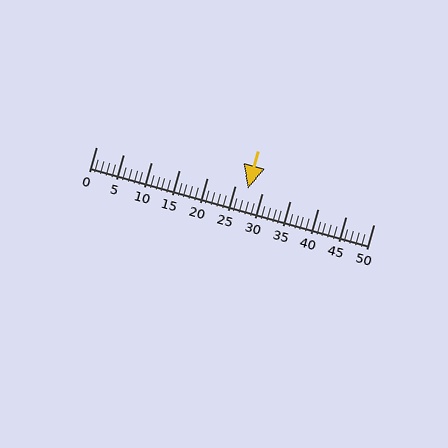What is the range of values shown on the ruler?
The ruler shows values from 0 to 50.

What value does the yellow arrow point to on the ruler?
The yellow arrow points to approximately 27.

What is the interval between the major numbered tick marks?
The major tick marks are spaced 5 units apart.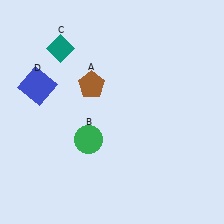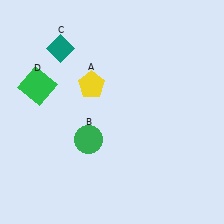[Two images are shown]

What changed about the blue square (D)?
In Image 1, D is blue. In Image 2, it changed to green.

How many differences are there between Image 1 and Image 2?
There are 2 differences between the two images.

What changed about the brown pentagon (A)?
In Image 1, A is brown. In Image 2, it changed to yellow.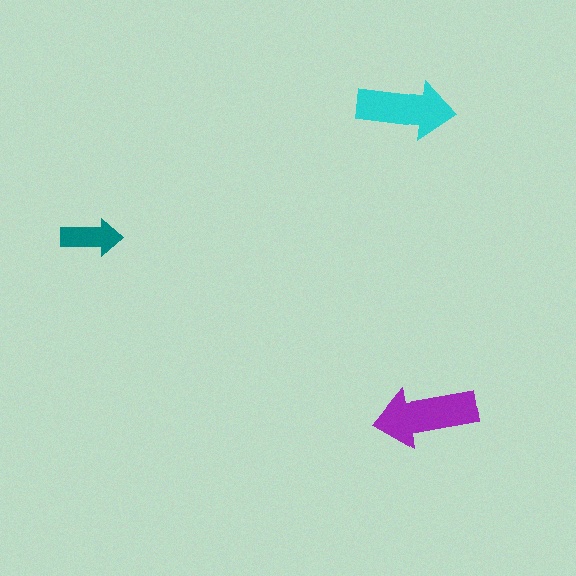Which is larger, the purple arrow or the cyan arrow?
The purple one.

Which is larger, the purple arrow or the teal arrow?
The purple one.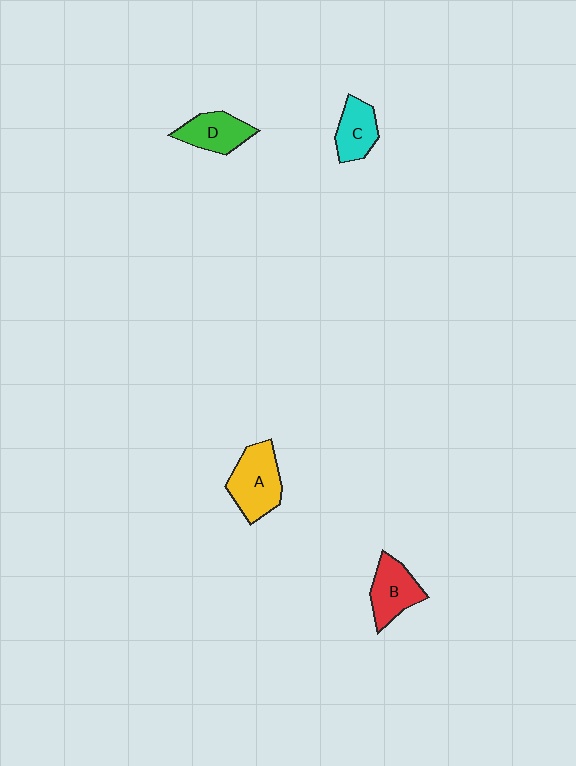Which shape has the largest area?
Shape A (yellow).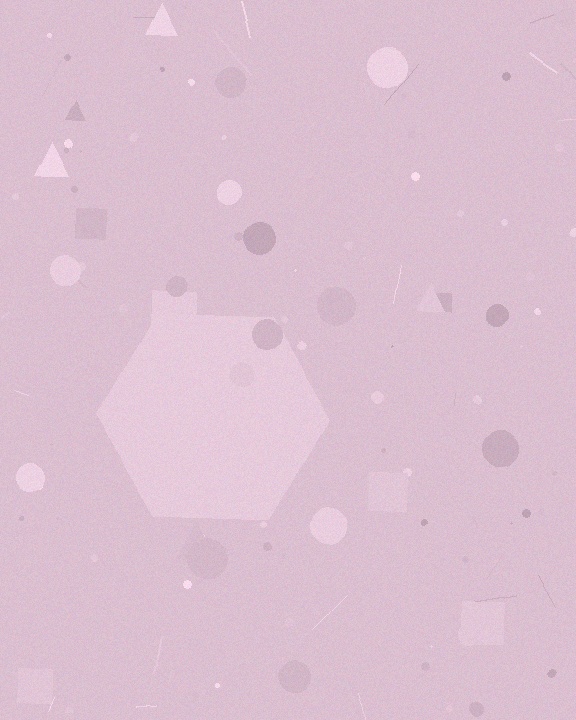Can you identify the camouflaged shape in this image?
The camouflaged shape is a hexagon.